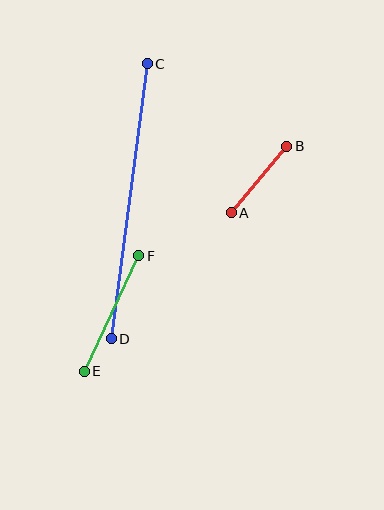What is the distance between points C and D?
The distance is approximately 277 pixels.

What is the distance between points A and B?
The distance is approximately 86 pixels.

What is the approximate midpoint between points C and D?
The midpoint is at approximately (129, 201) pixels.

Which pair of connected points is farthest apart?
Points C and D are farthest apart.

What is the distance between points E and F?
The distance is approximately 128 pixels.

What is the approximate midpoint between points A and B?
The midpoint is at approximately (259, 179) pixels.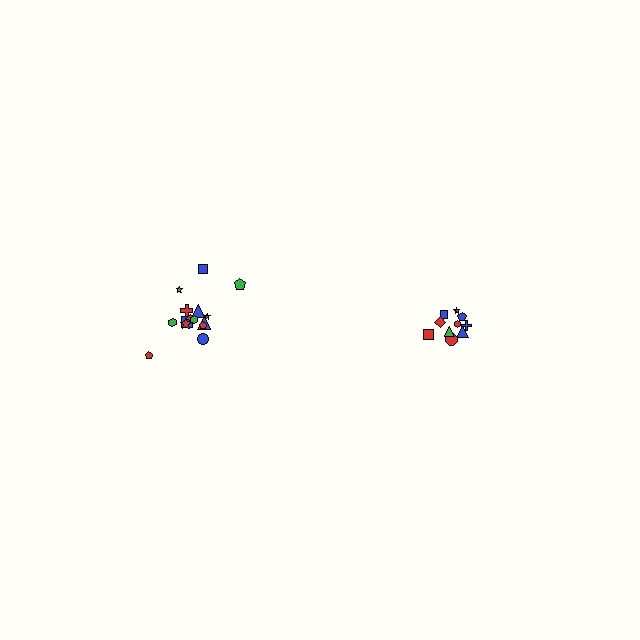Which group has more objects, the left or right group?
The left group.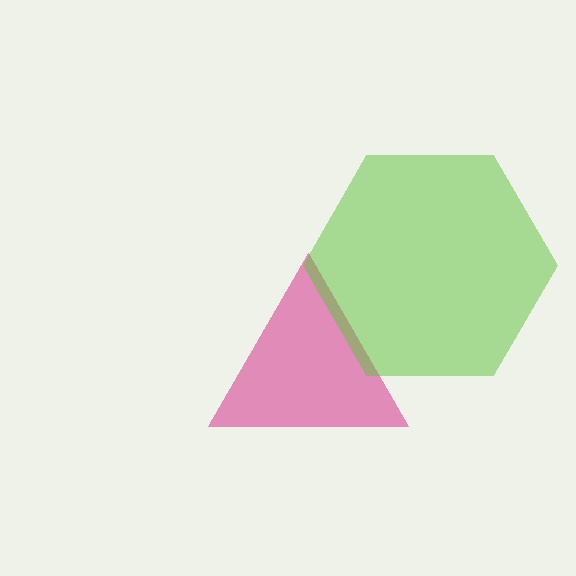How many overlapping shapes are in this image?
There are 2 overlapping shapes in the image.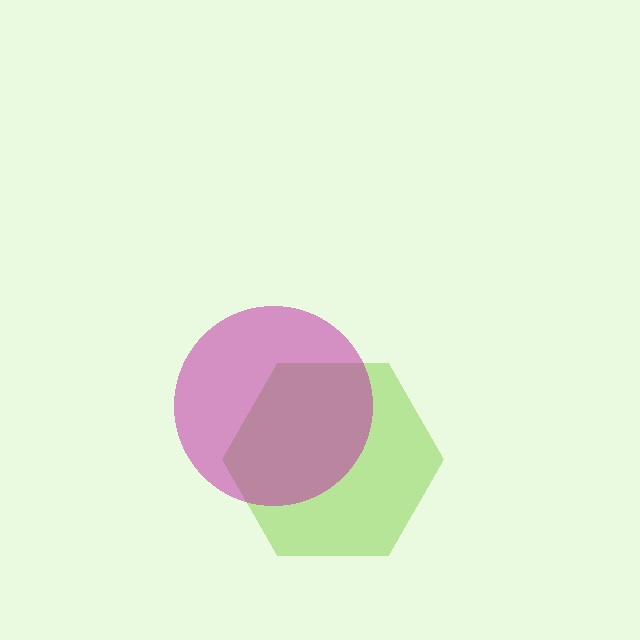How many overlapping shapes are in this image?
There are 2 overlapping shapes in the image.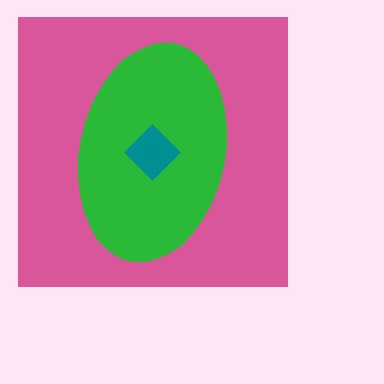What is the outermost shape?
The pink square.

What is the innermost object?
The teal diamond.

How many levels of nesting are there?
3.